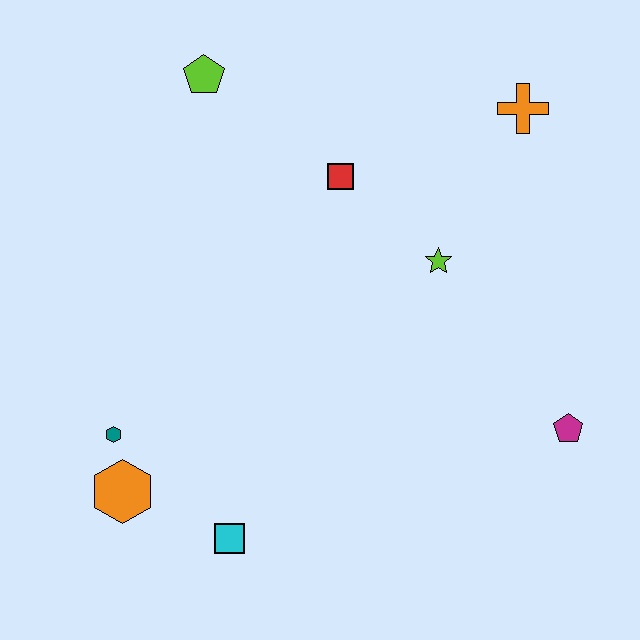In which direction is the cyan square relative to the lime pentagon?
The cyan square is below the lime pentagon.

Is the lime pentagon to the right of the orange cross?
No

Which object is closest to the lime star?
The red square is closest to the lime star.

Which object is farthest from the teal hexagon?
The orange cross is farthest from the teal hexagon.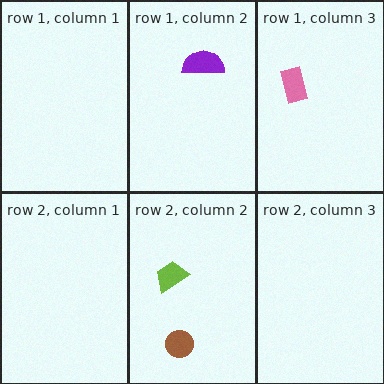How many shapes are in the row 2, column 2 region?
2.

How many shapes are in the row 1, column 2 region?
1.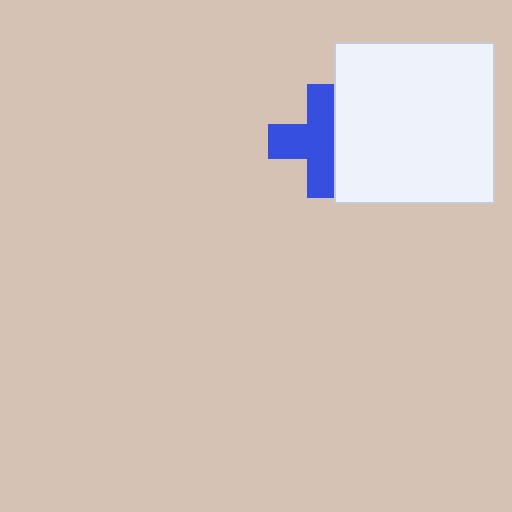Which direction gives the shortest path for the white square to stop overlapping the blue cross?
Moving right gives the shortest separation.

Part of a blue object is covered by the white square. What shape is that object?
It is a cross.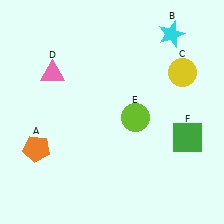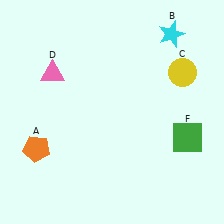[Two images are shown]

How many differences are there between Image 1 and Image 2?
There is 1 difference between the two images.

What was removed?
The lime circle (E) was removed in Image 2.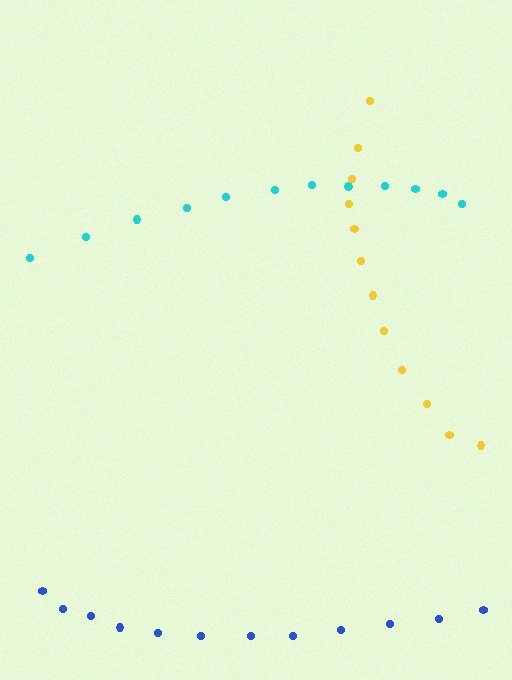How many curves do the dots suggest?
There are 3 distinct paths.